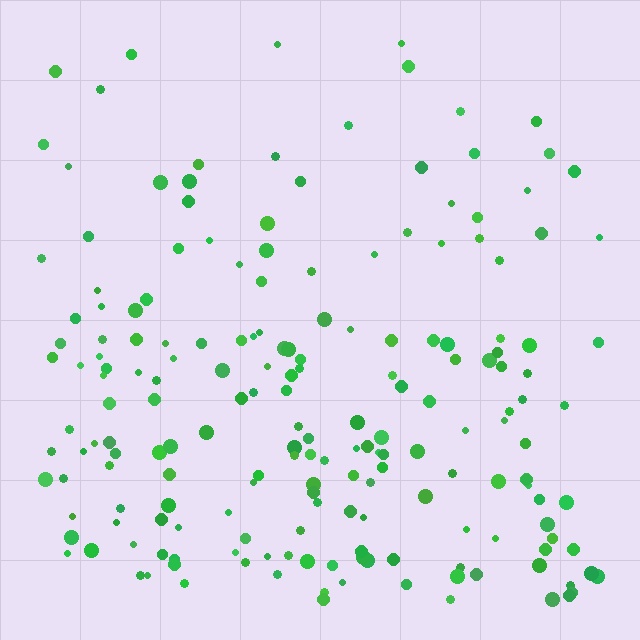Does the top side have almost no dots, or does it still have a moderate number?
Still a moderate number, just noticeably fewer than the bottom.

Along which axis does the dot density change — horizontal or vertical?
Vertical.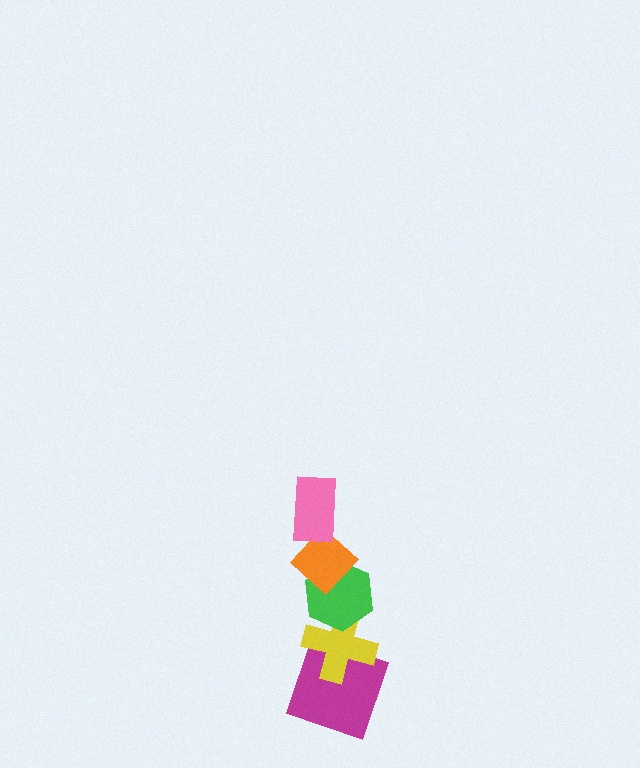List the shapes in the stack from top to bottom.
From top to bottom: the pink rectangle, the orange diamond, the green hexagon, the yellow cross, the magenta square.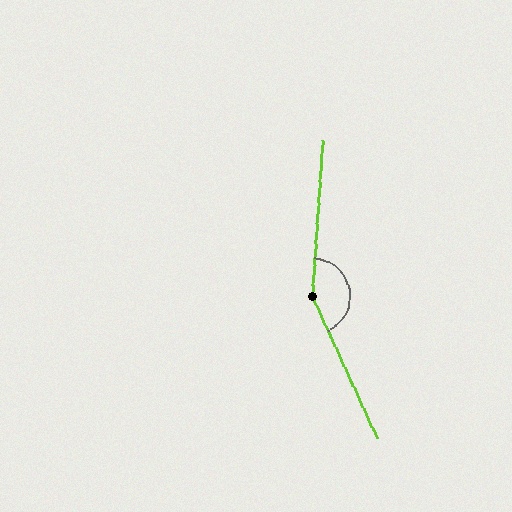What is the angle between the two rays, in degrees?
Approximately 151 degrees.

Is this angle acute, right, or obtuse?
It is obtuse.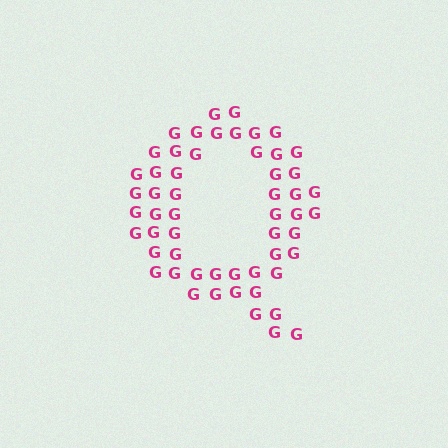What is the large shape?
The large shape is the letter Q.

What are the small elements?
The small elements are letter G's.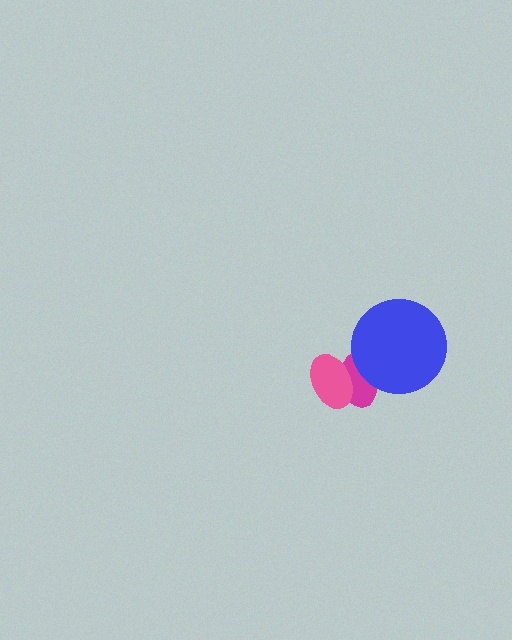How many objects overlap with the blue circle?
1 object overlaps with the blue circle.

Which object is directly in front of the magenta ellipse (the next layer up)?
The pink ellipse is directly in front of the magenta ellipse.